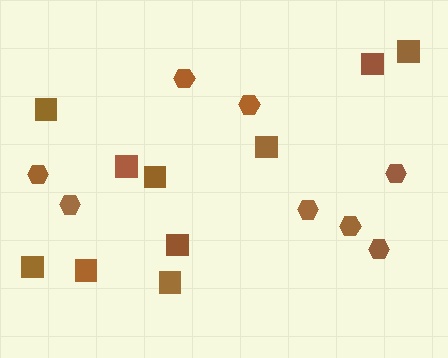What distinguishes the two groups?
There are 2 groups: one group of hexagons (8) and one group of squares (10).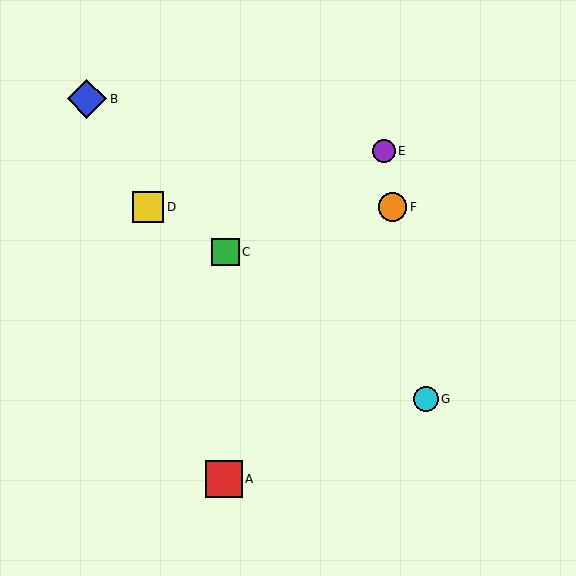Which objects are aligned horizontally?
Objects D, F are aligned horizontally.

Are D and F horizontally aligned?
Yes, both are at y≈207.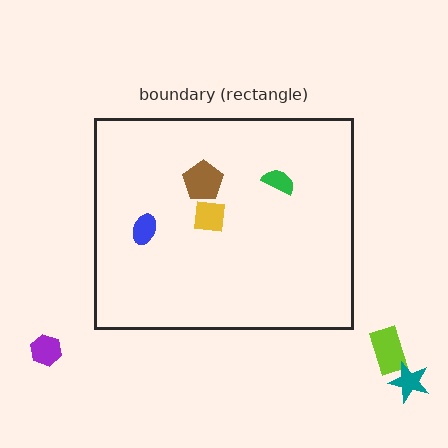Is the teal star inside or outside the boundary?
Outside.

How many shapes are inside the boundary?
4 inside, 3 outside.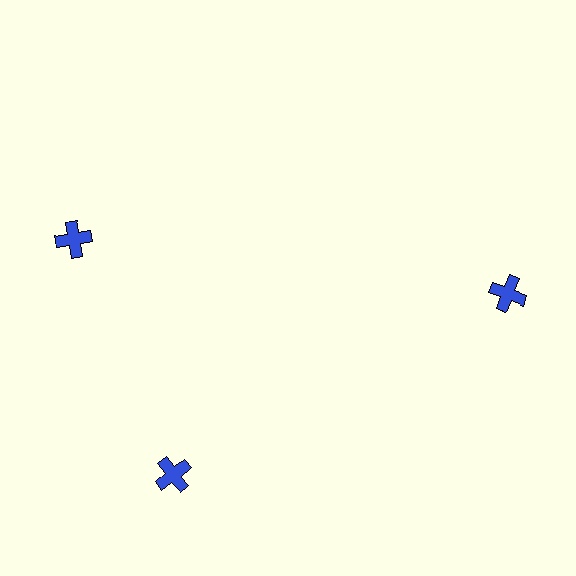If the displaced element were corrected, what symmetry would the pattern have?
It would have 3-fold rotational symmetry — the pattern would map onto itself every 120 degrees.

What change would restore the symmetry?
The symmetry would be restored by rotating it back into even spacing with its neighbors so that all 3 crosses sit at equal angles and equal distance from the center.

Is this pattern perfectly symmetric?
No. The 3 blue crosses are arranged in a ring, but one element near the 11 o'clock position is rotated out of alignment along the ring, breaking the 3-fold rotational symmetry.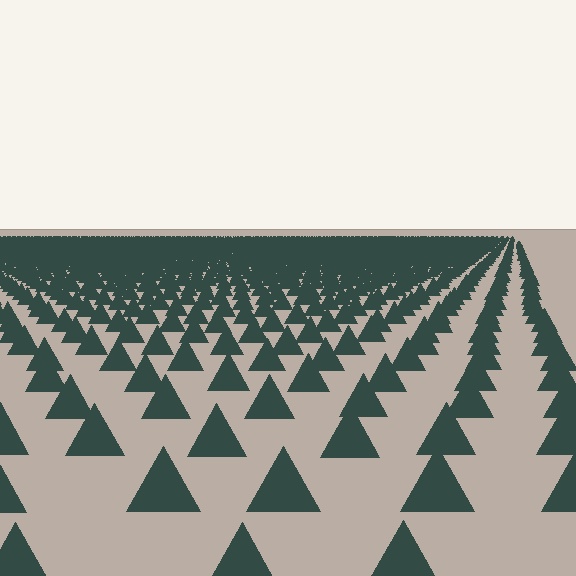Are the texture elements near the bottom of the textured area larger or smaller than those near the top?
Larger. Near the bottom, elements are closer to the viewer and appear at a bigger on-screen size.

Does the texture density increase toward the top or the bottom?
Density increases toward the top.